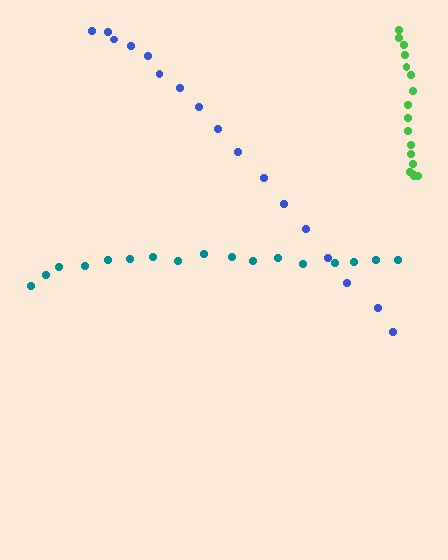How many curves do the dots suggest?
There are 3 distinct paths.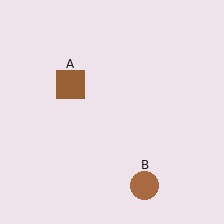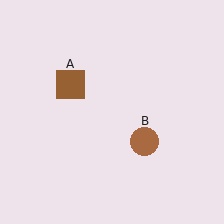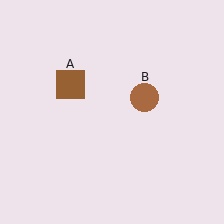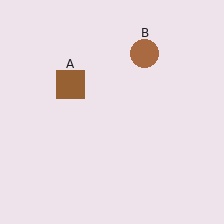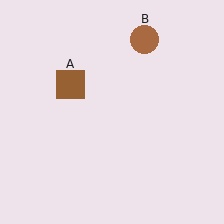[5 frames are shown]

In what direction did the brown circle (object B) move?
The brown circle (object B) moved up.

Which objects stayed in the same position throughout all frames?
Brown square (object A) remained stationary.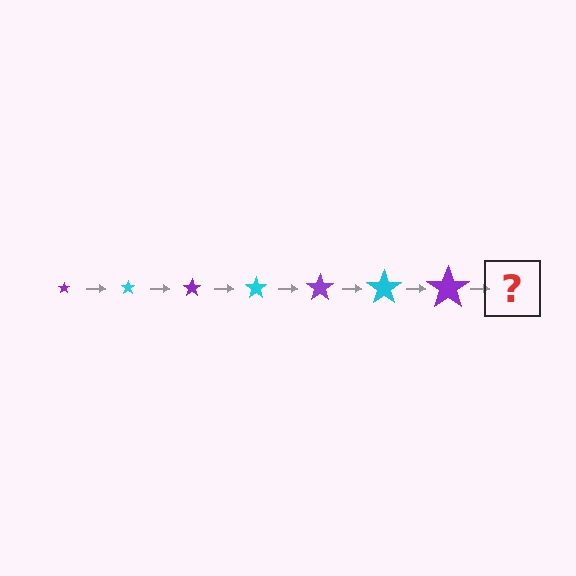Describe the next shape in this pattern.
It should be a cyan star, larger than the previous one.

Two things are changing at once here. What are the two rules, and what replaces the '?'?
The two rules are that the star grows larger each step and the color cycles through purple and cyan. The '?' should be a cyan star, larger than the previous one.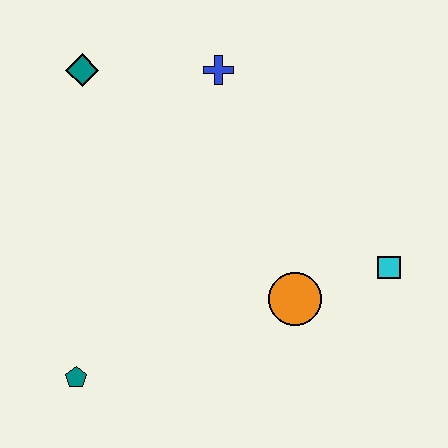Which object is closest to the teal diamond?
The blue cross is closest to the teal diamond.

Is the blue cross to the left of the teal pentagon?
No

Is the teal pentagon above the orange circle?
No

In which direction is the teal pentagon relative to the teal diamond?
The teal pentagon is below the teal diamond.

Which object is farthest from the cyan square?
The teal diamond is farthest from the cyan square.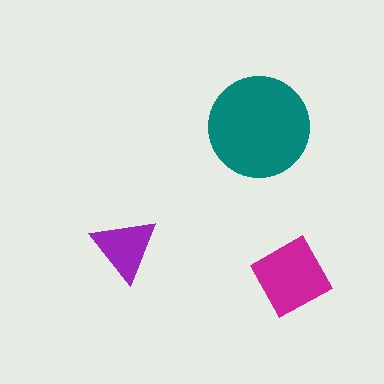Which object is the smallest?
The purple triangle.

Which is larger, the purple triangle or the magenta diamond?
The magenta diamond.